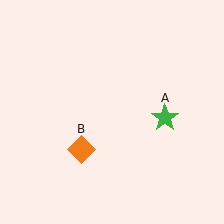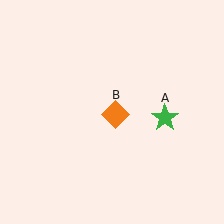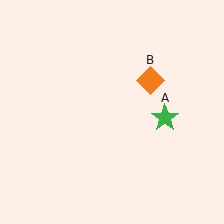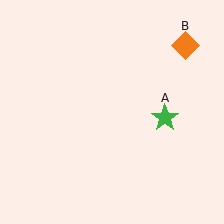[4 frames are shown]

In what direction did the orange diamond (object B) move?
The orange diamond (object B) moved up and to the right.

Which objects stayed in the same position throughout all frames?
Green star (object A) remained stationary.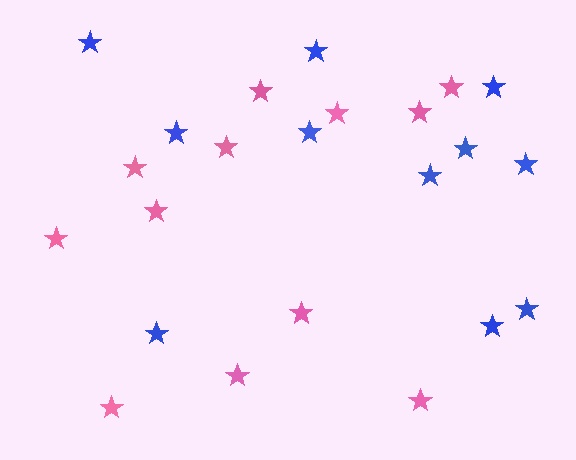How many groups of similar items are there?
There are 2 groups: one group of blue stars (11) and one group of pink stars (12).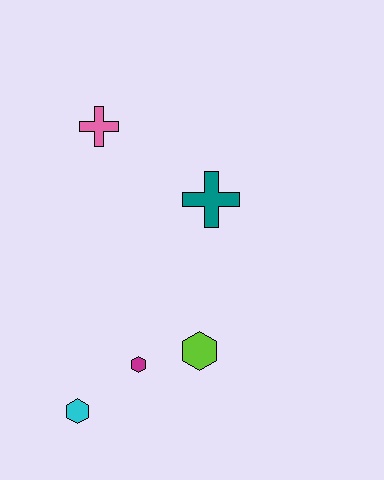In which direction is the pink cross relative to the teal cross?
The pink cross is to the left of the teal cross.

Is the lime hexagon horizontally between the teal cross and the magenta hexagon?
Yes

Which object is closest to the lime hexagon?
The magenta hexagon is closest to the lime hexagon.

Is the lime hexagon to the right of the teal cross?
No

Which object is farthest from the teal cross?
The cyan hexagon is farthest from the teal cross.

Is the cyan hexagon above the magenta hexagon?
No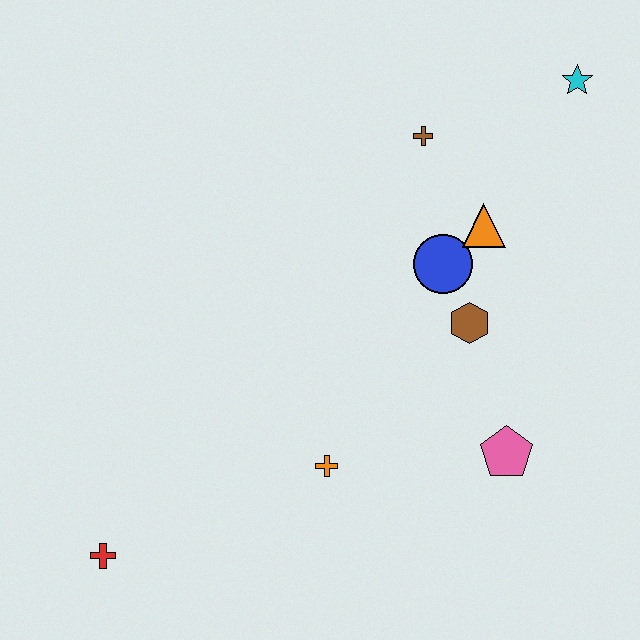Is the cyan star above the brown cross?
Yes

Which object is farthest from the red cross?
The cyan star is farthest from the red cross.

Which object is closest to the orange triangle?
The blue circle is closest to the orange triangle.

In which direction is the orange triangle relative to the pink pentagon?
The orange triangle is above the pink pentagon.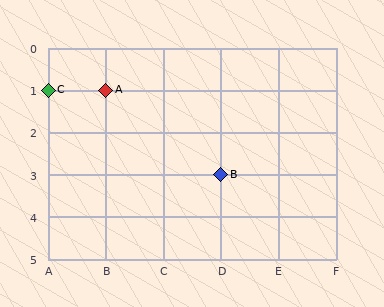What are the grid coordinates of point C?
Point C is at grid coordinates (A, 1).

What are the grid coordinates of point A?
Point A is at grid coordinates (B, 1).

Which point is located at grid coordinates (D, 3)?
Point B is at (D, 3).